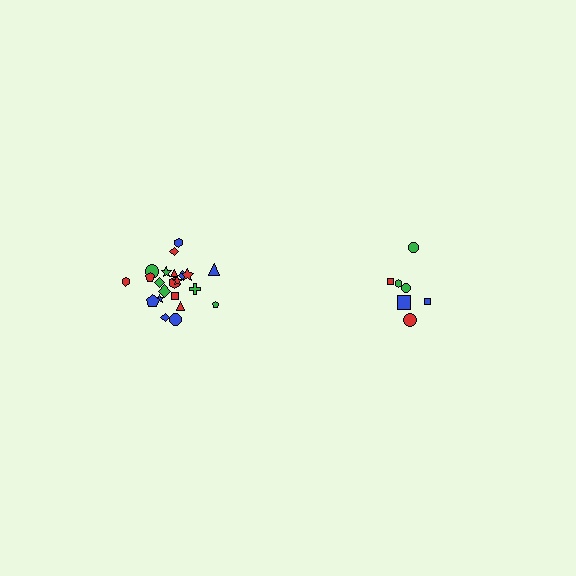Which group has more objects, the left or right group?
The left group.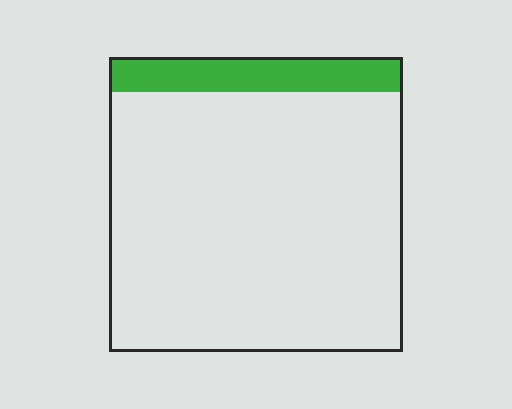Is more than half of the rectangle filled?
No.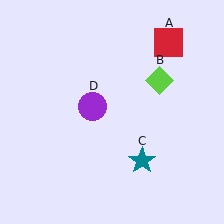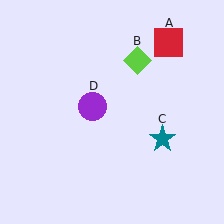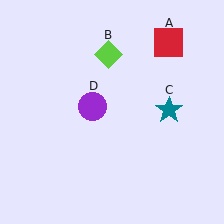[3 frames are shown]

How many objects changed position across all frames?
2 objects changed position: lime diamond (object B), teal star (object C).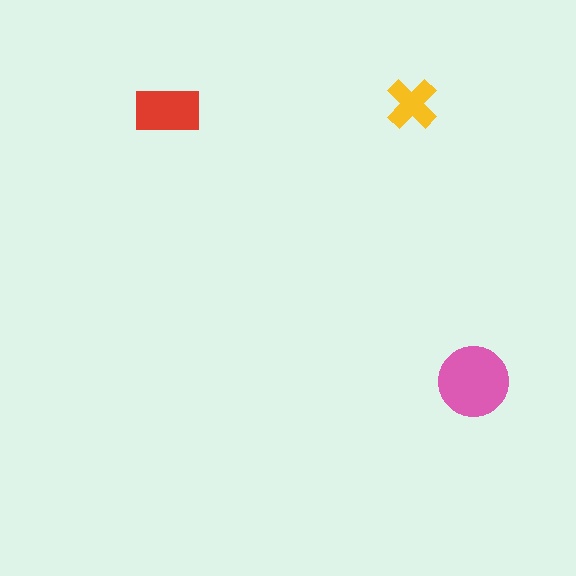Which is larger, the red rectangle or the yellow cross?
The red rectangle.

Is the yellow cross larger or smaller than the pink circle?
Smaller.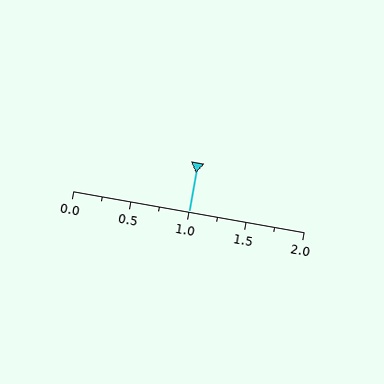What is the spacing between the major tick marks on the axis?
The major ticks are spaced 0.5 apart.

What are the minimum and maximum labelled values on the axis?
The axis runs from 0.0 to 2.0.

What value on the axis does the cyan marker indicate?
The marker indicates approximately 1.